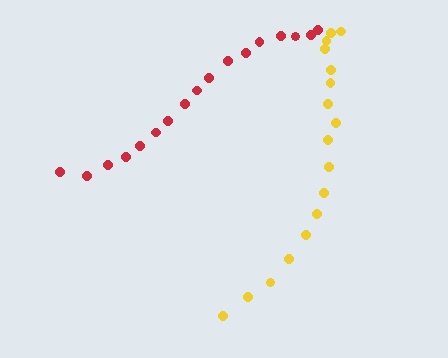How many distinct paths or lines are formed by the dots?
There are 2 distinct paths.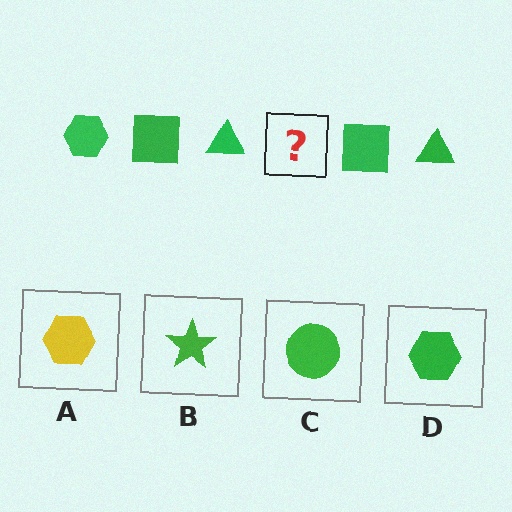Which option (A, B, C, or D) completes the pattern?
D.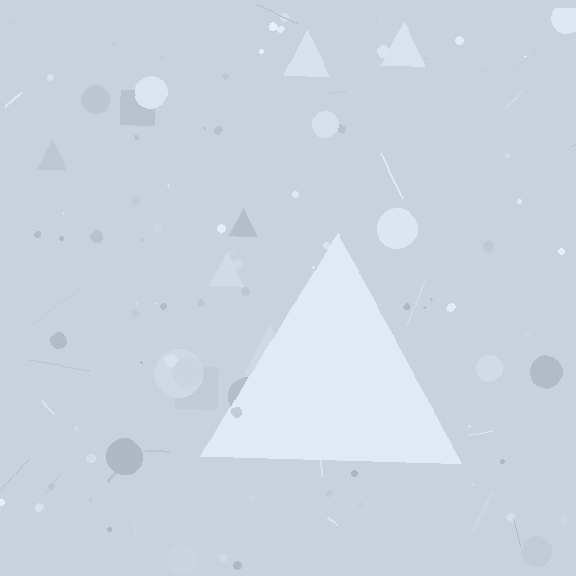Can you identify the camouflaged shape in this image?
The camouflaged shape is a triangle.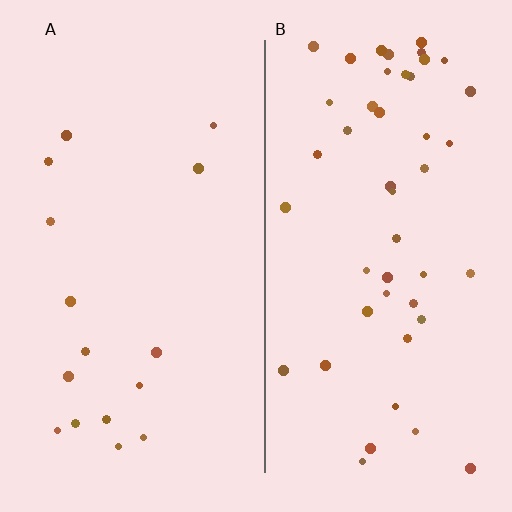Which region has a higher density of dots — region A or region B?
B (the right).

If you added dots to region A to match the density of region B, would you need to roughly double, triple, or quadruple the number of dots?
Approximately triple.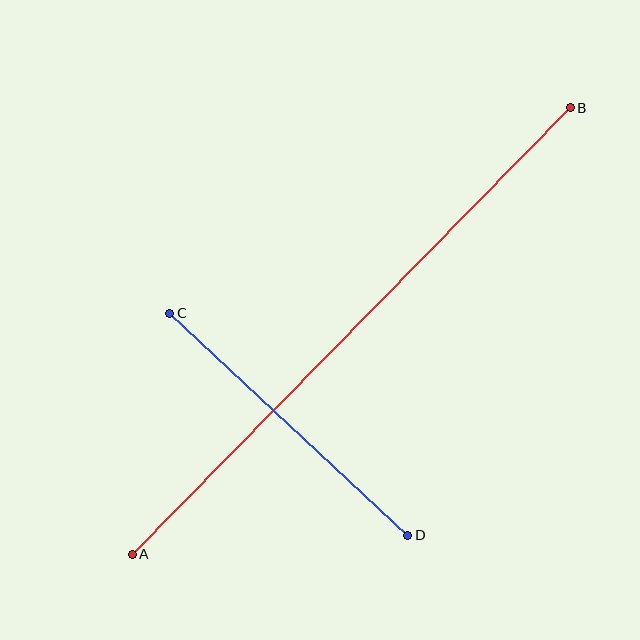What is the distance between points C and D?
The distance is approximately 325 pixels.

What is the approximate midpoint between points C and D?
The midpoint is at approximately (289, 424) pixels.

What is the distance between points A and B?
The distance is approximately 625 pixels.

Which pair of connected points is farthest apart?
Points A and B are farthest apart.